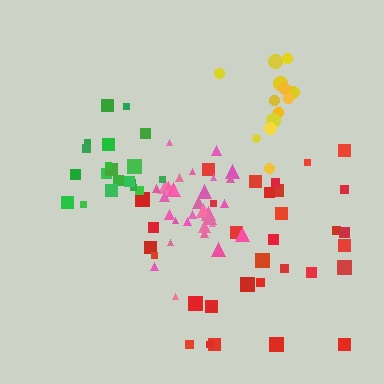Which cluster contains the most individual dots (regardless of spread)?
Red (32).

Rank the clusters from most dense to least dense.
pink, green, yellow, red.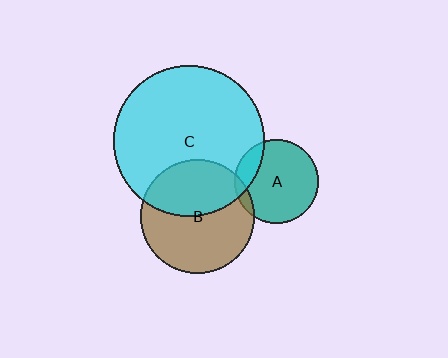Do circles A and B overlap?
Yes.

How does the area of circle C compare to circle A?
Approximately 3.3 times.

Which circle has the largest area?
Circle C (cyan).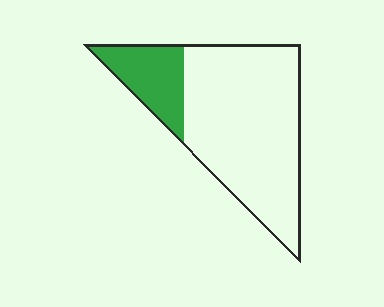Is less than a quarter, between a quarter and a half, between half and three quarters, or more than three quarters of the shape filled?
Less than a quarter.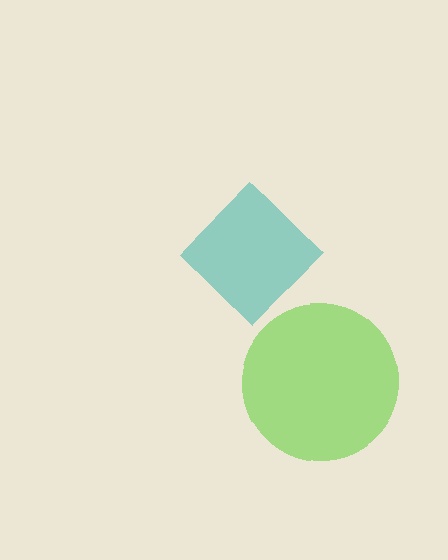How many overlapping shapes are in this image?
There are 2 overlapping shapes in the image.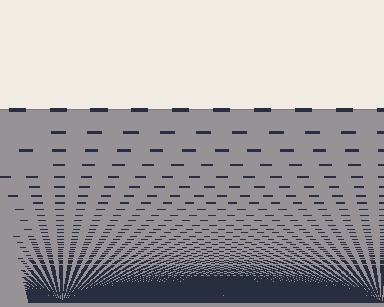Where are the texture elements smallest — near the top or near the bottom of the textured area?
Near the bottom.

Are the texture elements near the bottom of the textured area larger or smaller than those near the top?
Smaller. The gradient is inverted — elements near the bottom are smaller and denser.